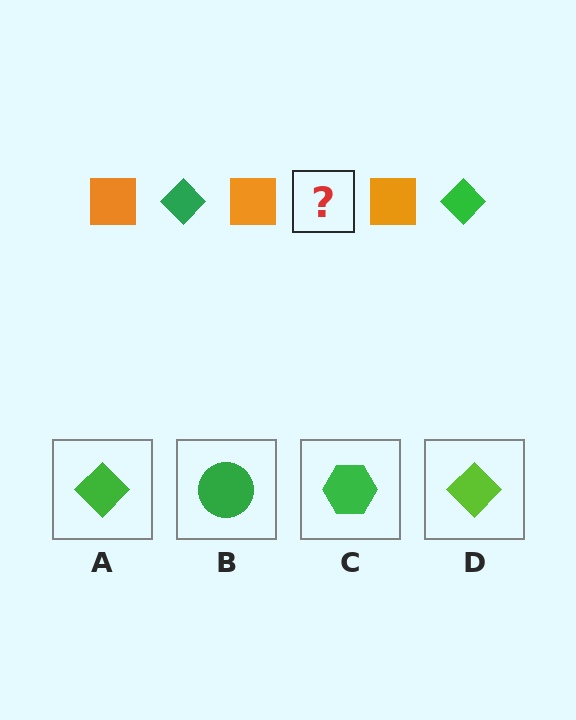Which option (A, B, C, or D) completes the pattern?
A.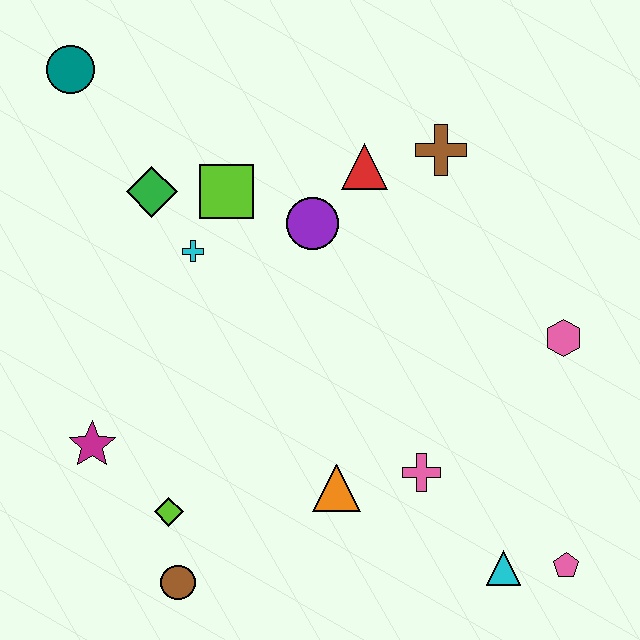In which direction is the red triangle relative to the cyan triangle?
The red triangle is above the cyan triangle.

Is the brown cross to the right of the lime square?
Yes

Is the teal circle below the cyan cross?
No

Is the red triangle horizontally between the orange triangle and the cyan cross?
No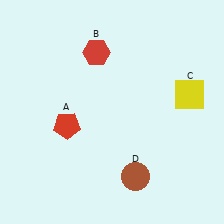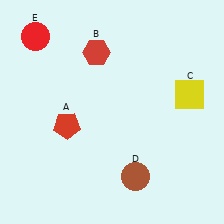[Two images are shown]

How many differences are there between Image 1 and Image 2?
There is 1 difference between the two images.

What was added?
A red circle (E) was added in Image 2.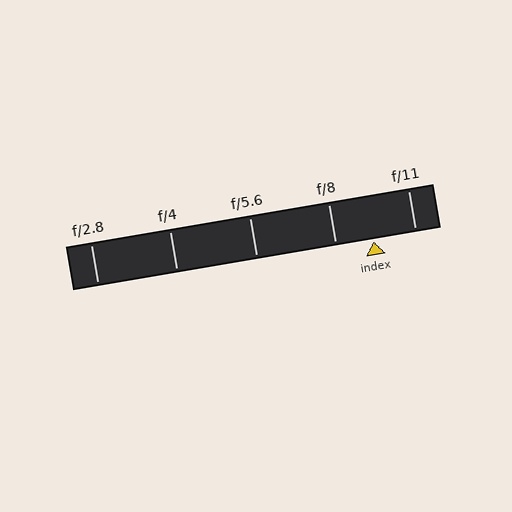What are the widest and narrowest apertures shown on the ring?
The widest aperture shown is f/2.8 and the narrowest is f/11.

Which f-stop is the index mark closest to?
The index mark is closest to f/8.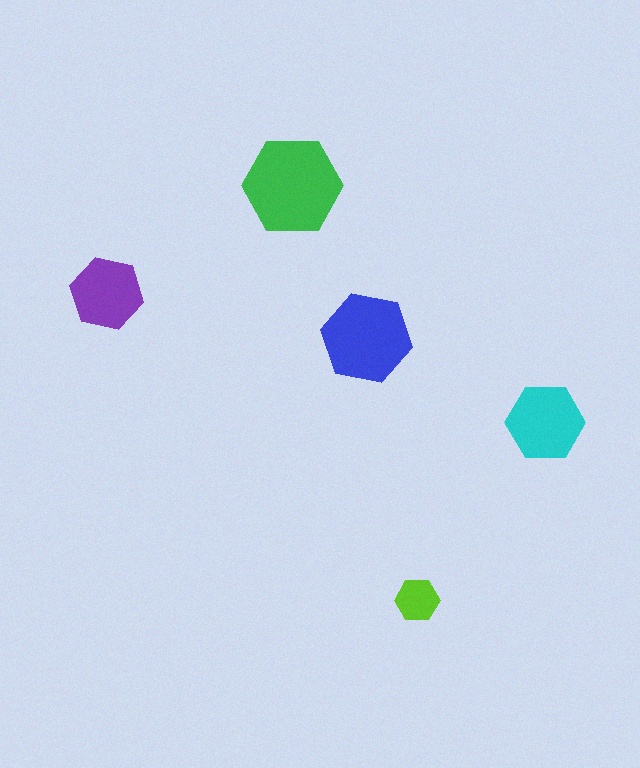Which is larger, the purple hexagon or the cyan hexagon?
The cyan one.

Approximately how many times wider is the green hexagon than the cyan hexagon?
About 1.5 times wider.